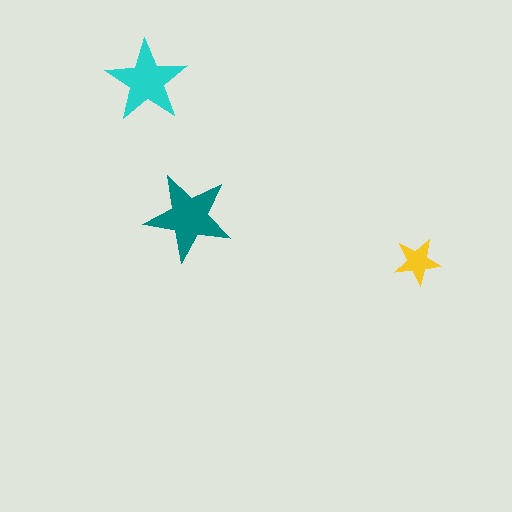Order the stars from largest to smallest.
the teal one, the cyan one, the yellow one.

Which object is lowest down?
The yellow star is bottommost.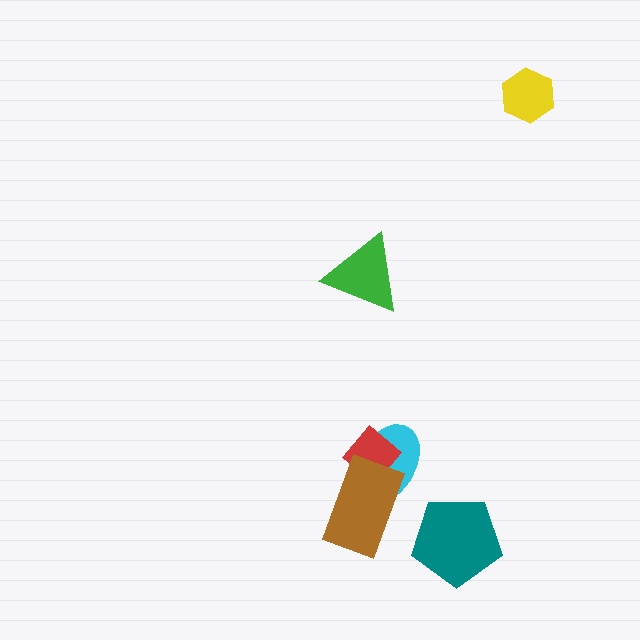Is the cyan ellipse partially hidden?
Yes, it is partially covered by another shape.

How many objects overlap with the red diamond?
2 objects overlap with the red diamond.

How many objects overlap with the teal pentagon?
0 objects overlap with the teal pentagon.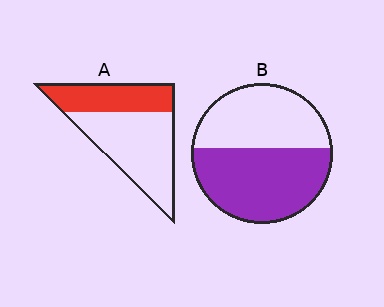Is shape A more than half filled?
No.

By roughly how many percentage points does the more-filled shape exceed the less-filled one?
By roughly 20 percentage points (B over A).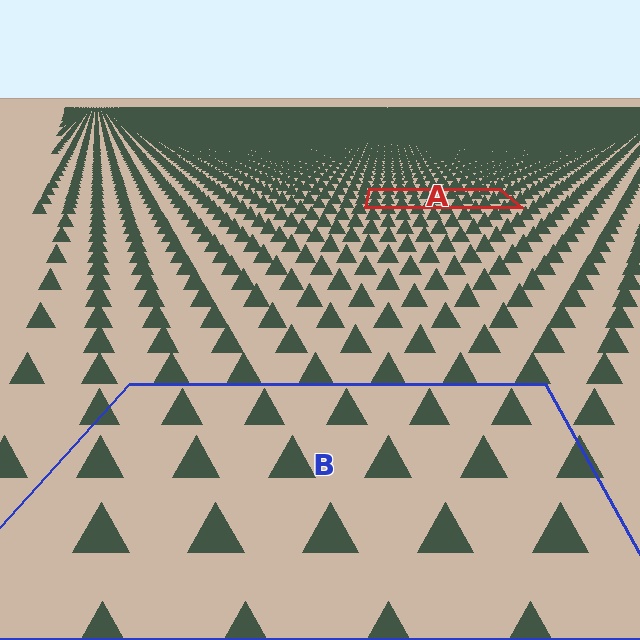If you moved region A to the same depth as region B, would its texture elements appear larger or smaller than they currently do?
They would appear larger. At a closer depth, the same texture elements are projected at a bigger on-screen size.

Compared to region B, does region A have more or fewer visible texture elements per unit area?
Region A has more texture elements per unit area — they are packed more densely because it is farther away.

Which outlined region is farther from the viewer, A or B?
Region A is farther from the viewer — the texture elements inside it appear smaller and more densely packed.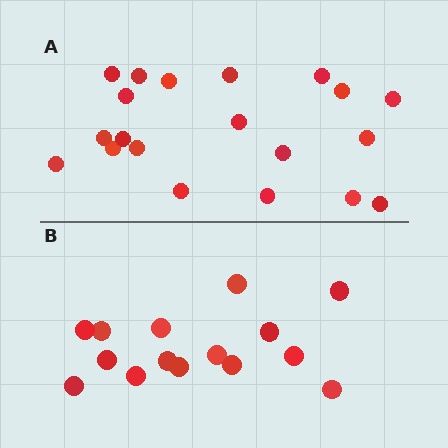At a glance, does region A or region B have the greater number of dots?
Region A (the top region) has more dots.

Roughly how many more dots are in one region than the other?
Region A has about 5 more dots than region B.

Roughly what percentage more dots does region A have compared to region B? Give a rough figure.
About 35% more.